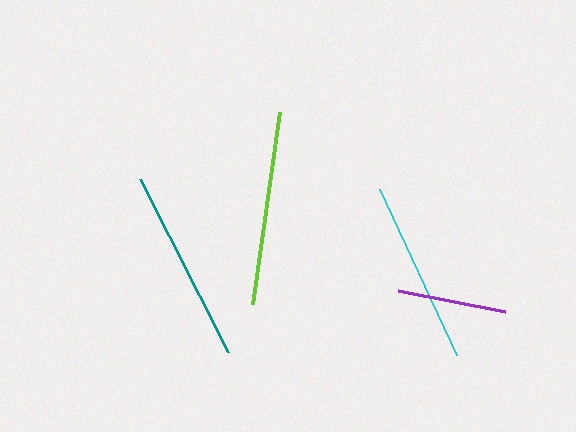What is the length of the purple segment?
The purple segment is approximately 108 pixels long.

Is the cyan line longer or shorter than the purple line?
The cyan line is longer than the purple line.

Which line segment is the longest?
The teal line is the longest at approximately 195 pixels.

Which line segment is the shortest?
The purple line is the shortest at approximately 108 pixels.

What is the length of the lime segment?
The lime segment is approximately 194 pixels long.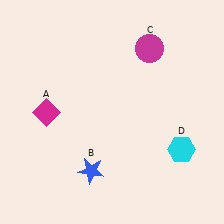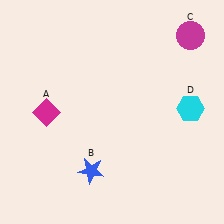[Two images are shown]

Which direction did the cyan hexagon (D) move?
The cyan hexagon (D) moved up.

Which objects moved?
The objects that moved are: the magenta circle (C), the cyan hexagon (D).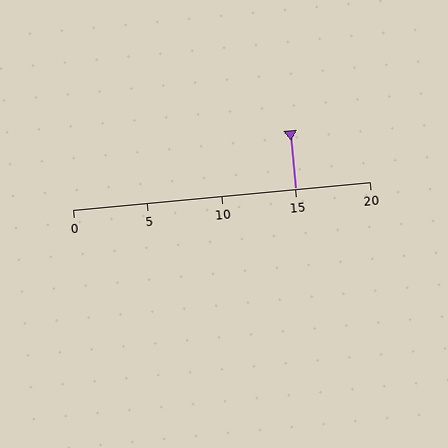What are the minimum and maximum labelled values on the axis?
The axis runs from 0 to 20.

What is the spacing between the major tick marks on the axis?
The major ticks are spaced 5 apart.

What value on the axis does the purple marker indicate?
The marker indicates approximately 15.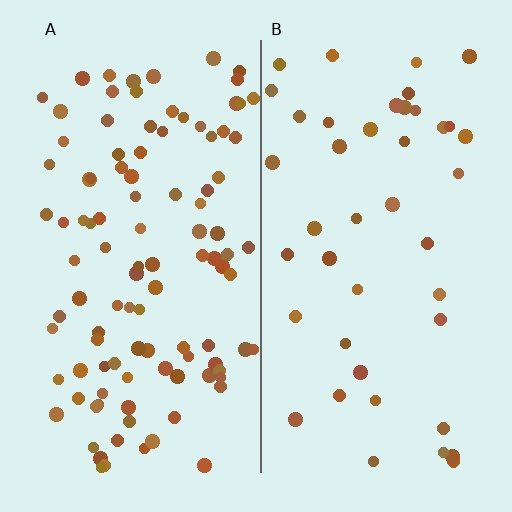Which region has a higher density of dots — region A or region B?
A (the left).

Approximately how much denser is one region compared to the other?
Approximately 2.4× — region A over region B.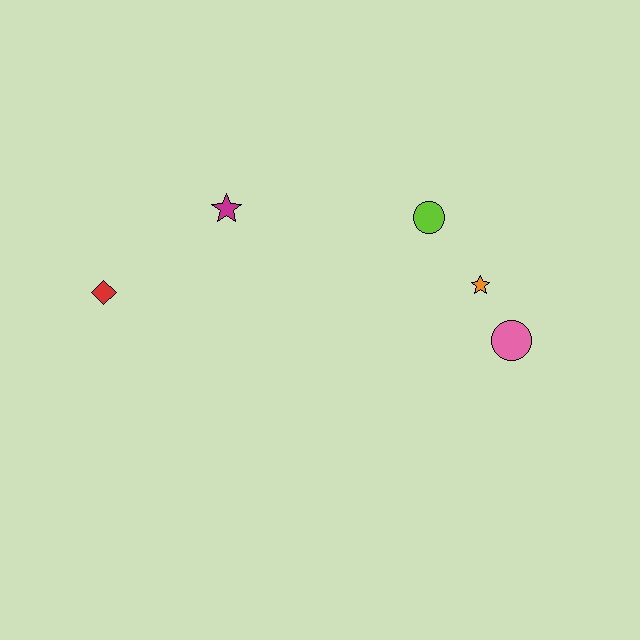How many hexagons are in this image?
There are no hexagons.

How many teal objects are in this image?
There are no teal objects.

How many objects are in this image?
There are 5 objects.